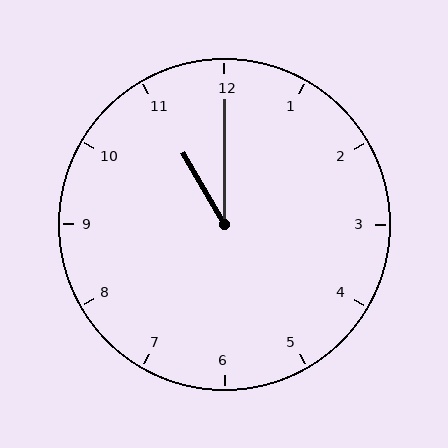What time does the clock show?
11:00.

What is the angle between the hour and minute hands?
Approximately 30 degrees.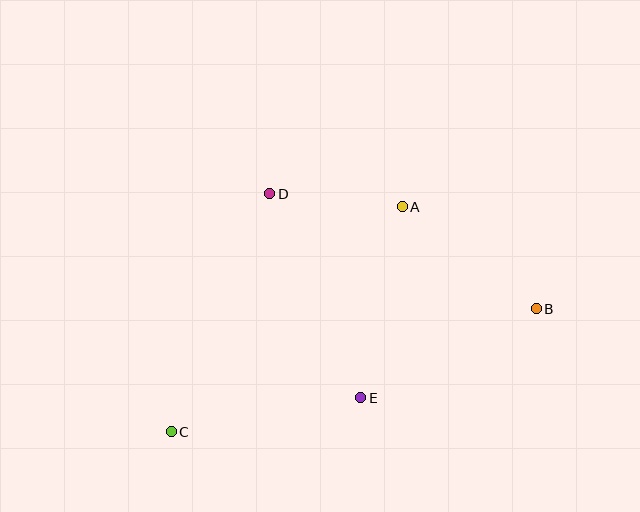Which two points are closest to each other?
Points A and D are closest to each other.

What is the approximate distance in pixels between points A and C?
The distance between A and C is approximately 323 pixels.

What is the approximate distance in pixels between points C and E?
The distance between C and E is approximately 192 pixels.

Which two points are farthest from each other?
Points B and C are farthest from each other.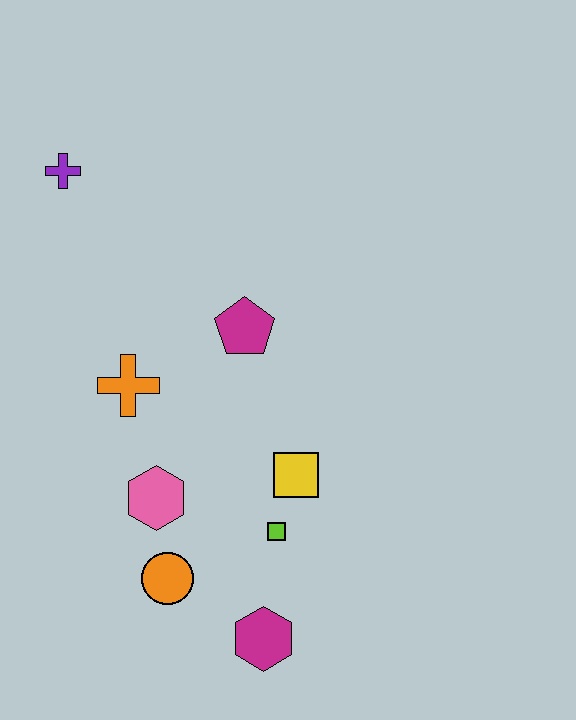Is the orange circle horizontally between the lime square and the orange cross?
Yes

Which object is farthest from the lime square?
The purple cross is farthest from the lime square.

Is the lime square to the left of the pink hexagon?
No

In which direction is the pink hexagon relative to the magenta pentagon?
The pink hexagon is below the magenta pentagon.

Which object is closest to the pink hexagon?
The orange circle is closest to the pink hexagon.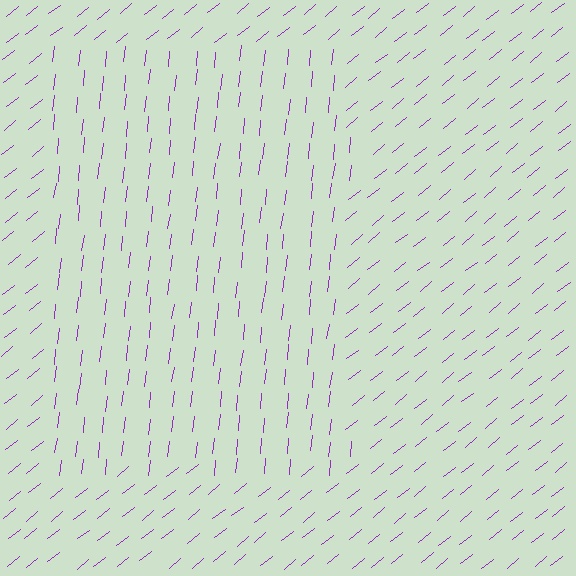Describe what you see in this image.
The image is filled with small purple line segments. A rectangle region in the image has lines oriented differently from the surrounding lines, creating a visible texture boundary.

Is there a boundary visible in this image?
Yes, there is a texture boundary formed by a change in line orientation.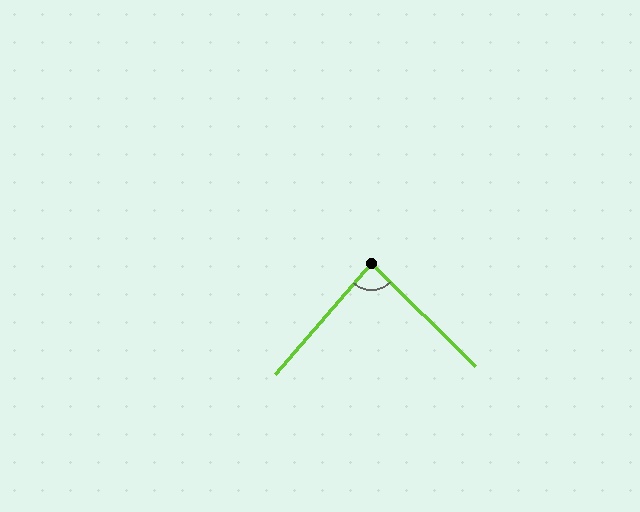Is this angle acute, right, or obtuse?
It is approximately a right angle.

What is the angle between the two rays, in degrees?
Approximately 86 degrees.